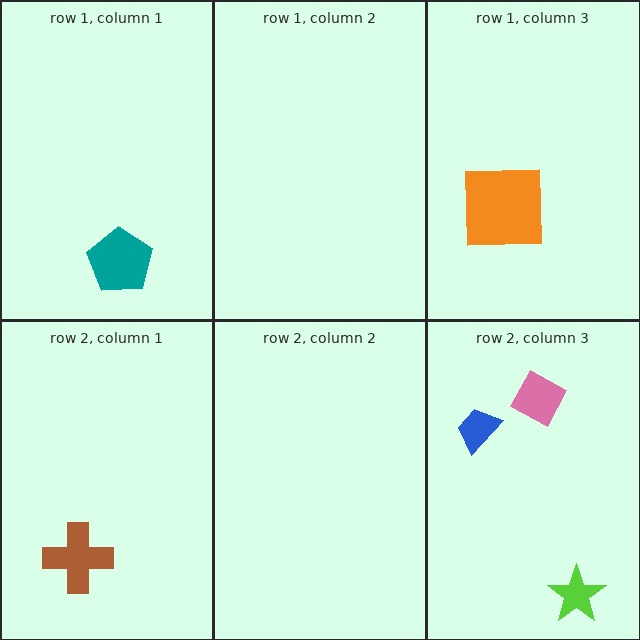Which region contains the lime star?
The row 2, column 3 region.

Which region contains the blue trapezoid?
The row 2, column 3 region.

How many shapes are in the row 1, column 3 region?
1.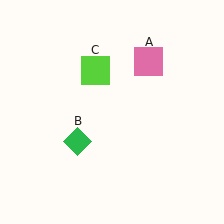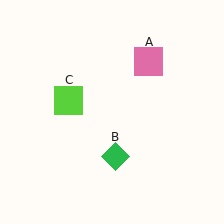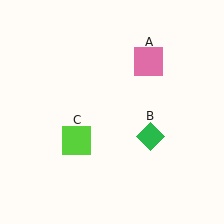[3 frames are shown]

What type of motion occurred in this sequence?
The green diamond (object B), lime square (object C) rotated counterclockwise around the center of the scene.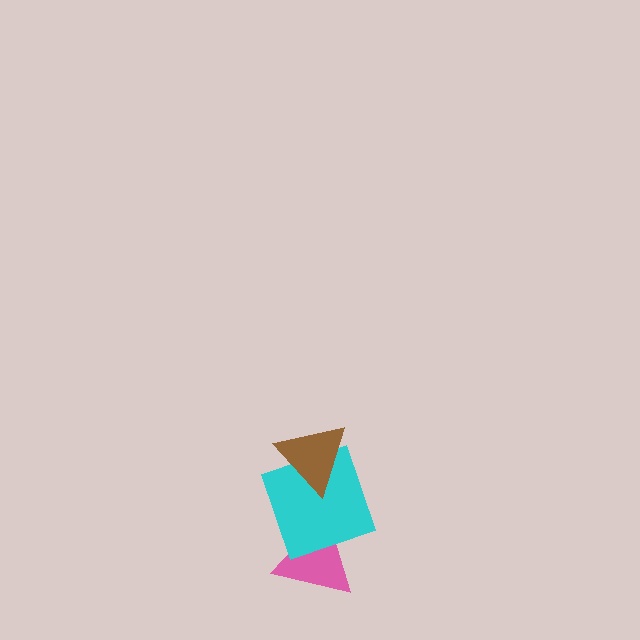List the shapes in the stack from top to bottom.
From top to bottom: the brown triangle, the cyan square, the pink triangle.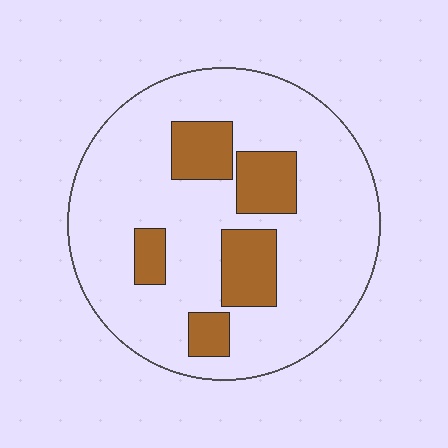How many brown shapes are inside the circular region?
5.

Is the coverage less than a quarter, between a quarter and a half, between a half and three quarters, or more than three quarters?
Less than a quarter.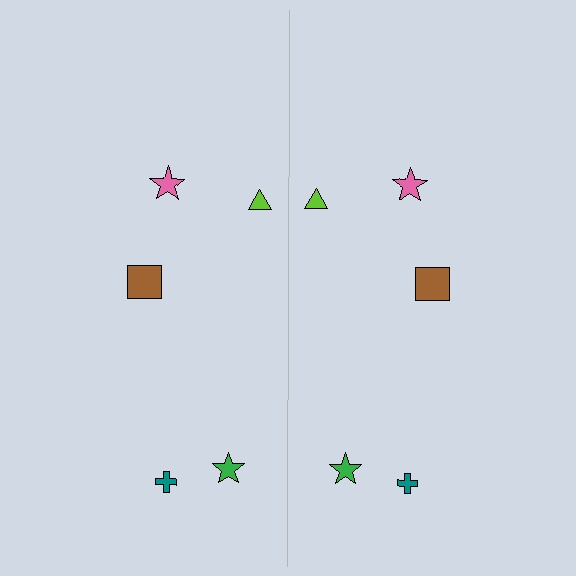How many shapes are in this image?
There are 10 shapes in this image.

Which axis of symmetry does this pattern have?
The pattern has a vertical axis of symmetry running through the center of the image.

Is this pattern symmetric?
Yes, this pattern has bilateral (reflection) symmetry.